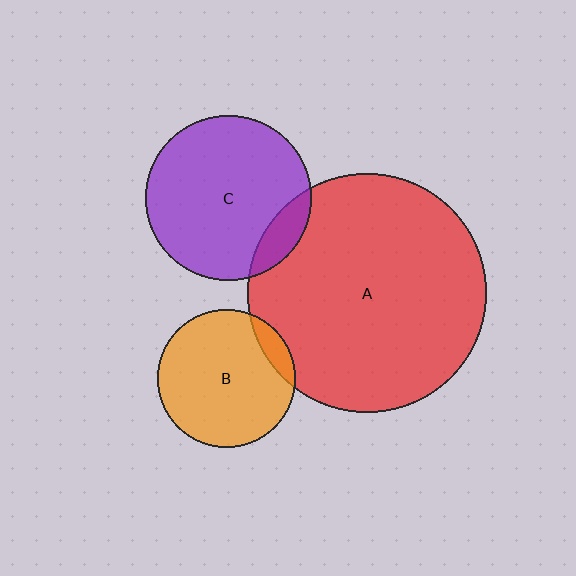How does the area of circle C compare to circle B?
Approximately 1.4 times.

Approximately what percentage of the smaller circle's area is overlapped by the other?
Approximately 10%.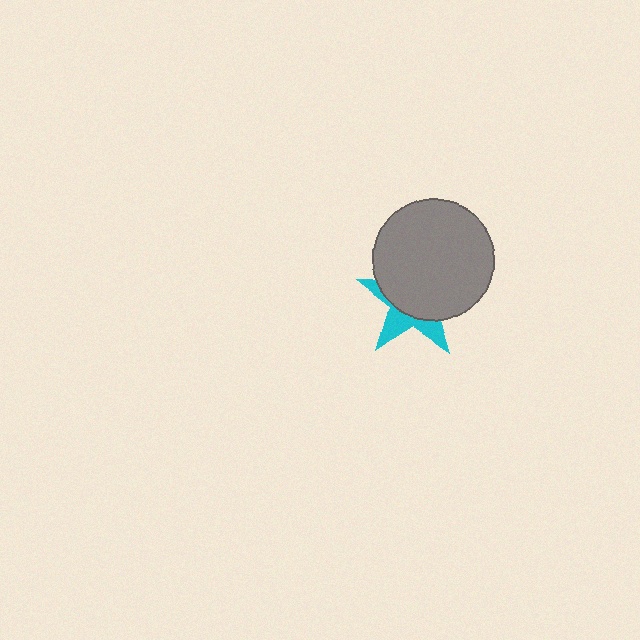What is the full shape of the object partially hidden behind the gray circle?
The partially hidden object is a cyan star.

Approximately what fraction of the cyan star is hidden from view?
Roughly 65% of the cyan star is hidden behind the gray circle.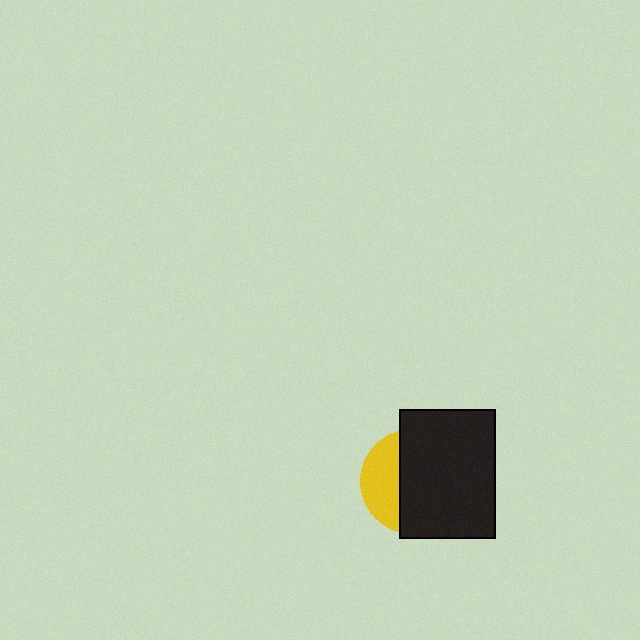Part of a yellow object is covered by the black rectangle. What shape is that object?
It is a circle.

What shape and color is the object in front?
The object in front is a black rectangle.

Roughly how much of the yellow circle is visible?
A small part of it is visible (roughly 34%).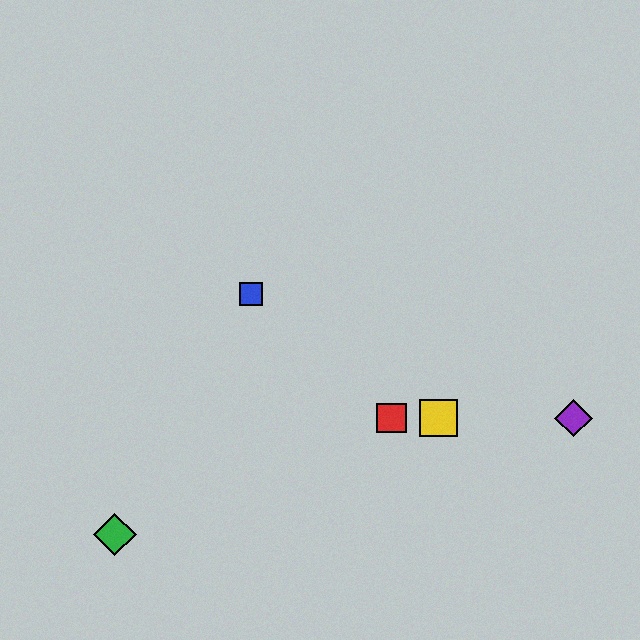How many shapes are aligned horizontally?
3 shapes (the red square, the yellow square, the purple diamond) are aligned horizontally.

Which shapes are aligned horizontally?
The red square, the yellow square, the purple diamond are aligned horizontally.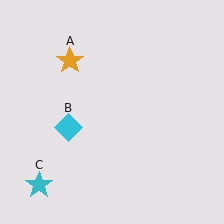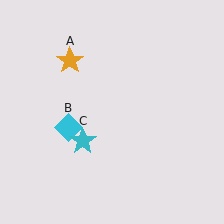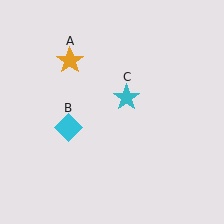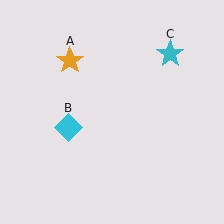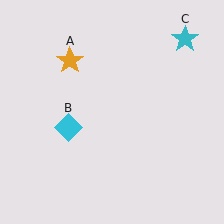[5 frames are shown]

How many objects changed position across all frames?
1 object changed position: cyan star (object C).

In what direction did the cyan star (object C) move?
The cyan star (object C) moved up and to the right.